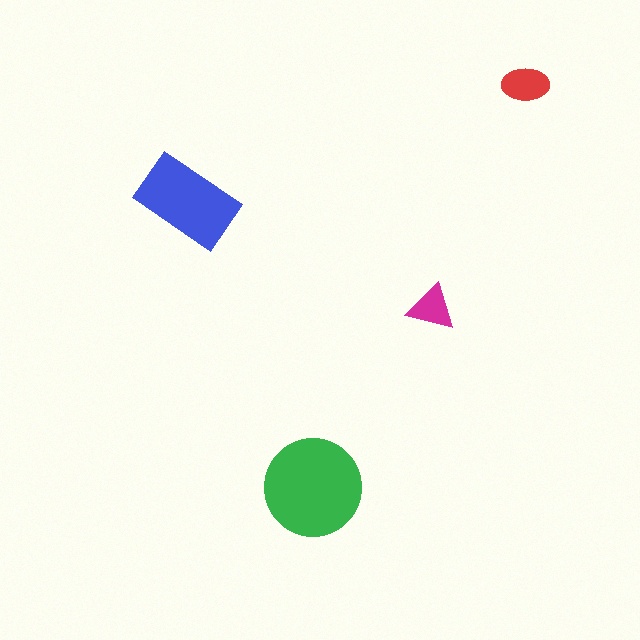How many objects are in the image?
There are 4 objects in the image.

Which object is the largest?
The green circle.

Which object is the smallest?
The magenta triangle.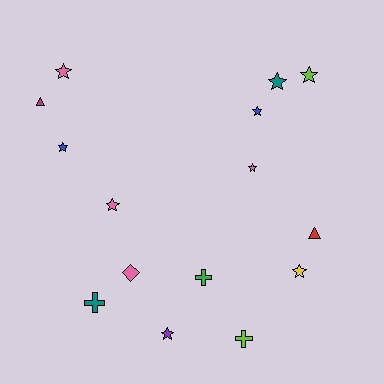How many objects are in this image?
There are 15 objects.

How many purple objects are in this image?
There is 1 purple object.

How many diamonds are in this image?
There is 1 diamond.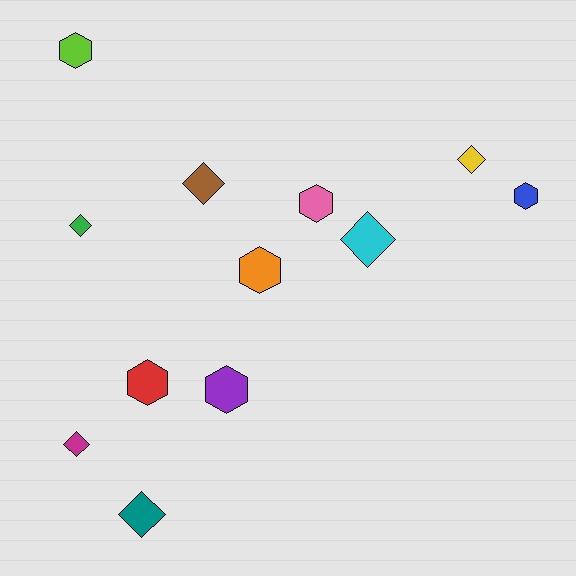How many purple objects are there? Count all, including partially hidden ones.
There is 1 purple object.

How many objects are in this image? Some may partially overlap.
There are 12 objects.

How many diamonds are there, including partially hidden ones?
There are 6 diamonds.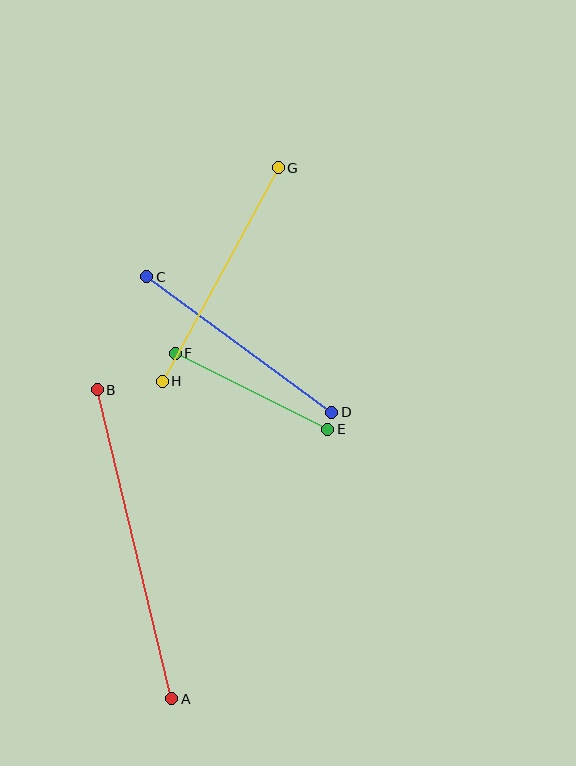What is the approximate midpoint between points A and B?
The midpoint is at approximately (135, 544) pixels.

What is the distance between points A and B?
The distance is approximately 318 pixels.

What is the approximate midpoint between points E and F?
The midpoint is at approximately (251, 391) pixels.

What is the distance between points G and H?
The distance is approximately 243 pixels.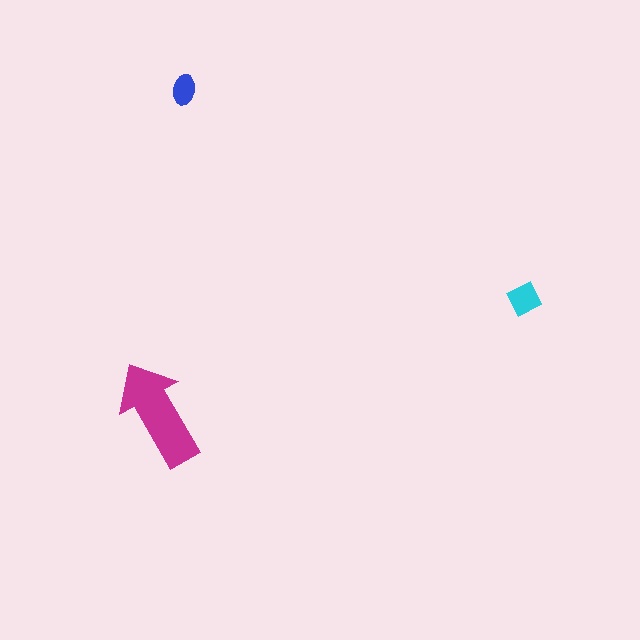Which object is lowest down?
The magenta arrow is bottommost.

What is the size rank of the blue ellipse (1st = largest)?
3rd.